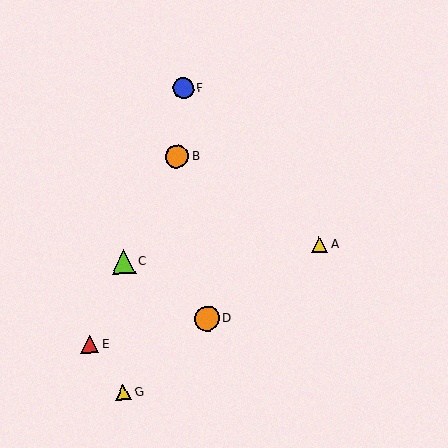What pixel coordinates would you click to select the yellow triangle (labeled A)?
Click at (319, 244) to select the yellow triangle A.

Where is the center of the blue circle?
The center of the blue circle is at (183, 89).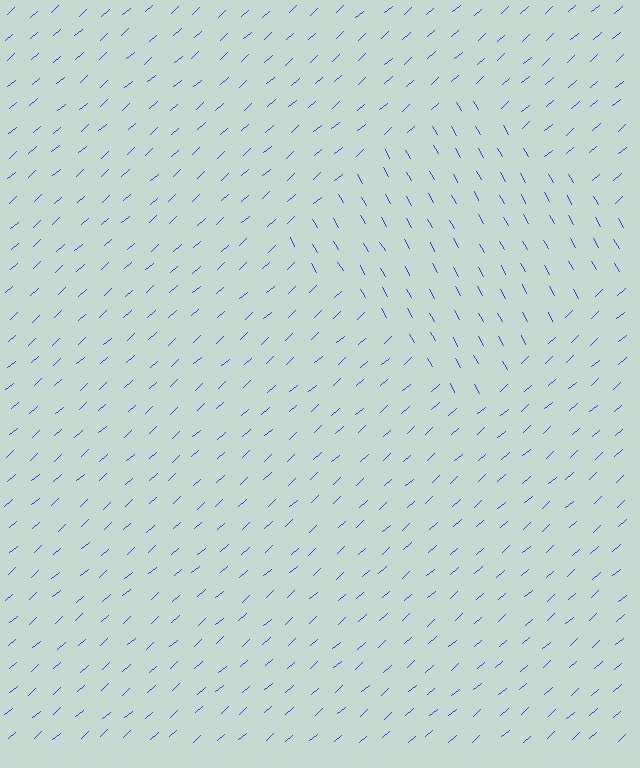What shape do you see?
I see a diamond.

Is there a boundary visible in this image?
Yes, there is a texture boundary formed by a change in line orientation.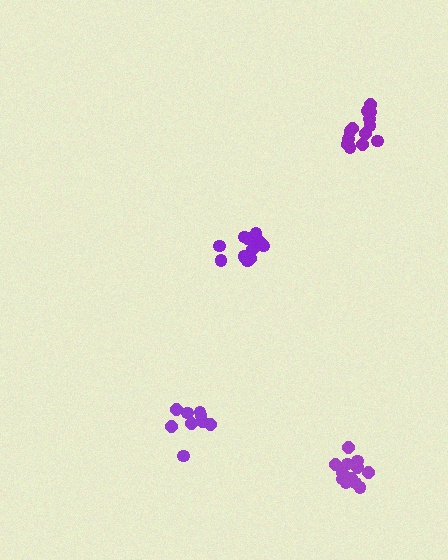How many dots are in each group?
Group 1: 13 dots, Group 2: 12 dots, Group 3: 13 dots, Group 4: 9 dots (47 total).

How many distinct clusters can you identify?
There are 4 distinct clusters.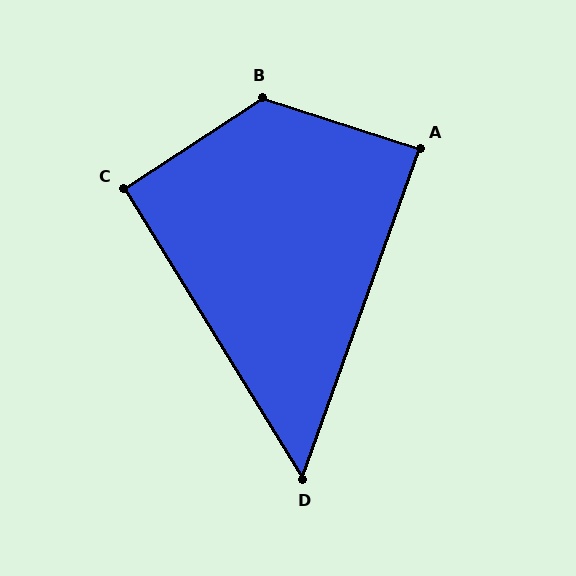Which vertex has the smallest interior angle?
D, at approximately 51 degrees.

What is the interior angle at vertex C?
Approximately 92 degrees (approximately right).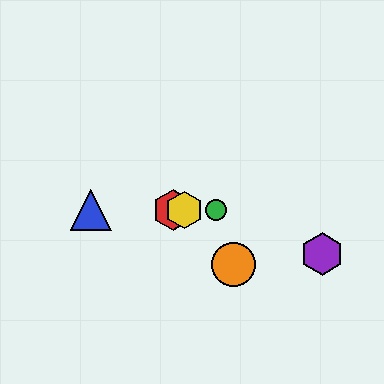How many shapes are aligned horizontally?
4 shapes (the red hexagon, the blue triangle, the green circle, the yellow hexagon) are aligned horizontally.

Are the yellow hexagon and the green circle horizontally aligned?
Yes, both are at y≈210.